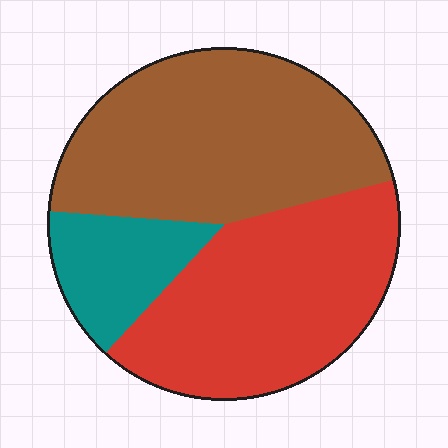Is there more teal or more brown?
Brown.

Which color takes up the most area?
Brown, at roughly 45%.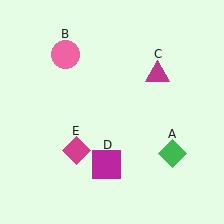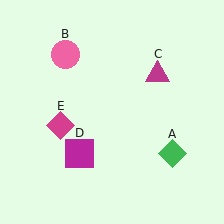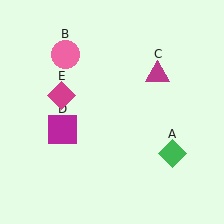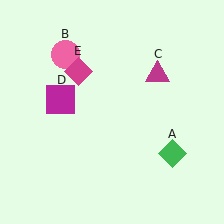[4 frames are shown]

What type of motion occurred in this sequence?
The magenta square (object D), magenta diamond (object E) rotated clockwise around the center of the scene.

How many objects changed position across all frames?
2 objects changed position: magenta square (object D), magenta diamond (object E).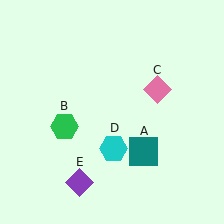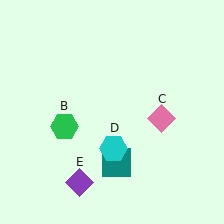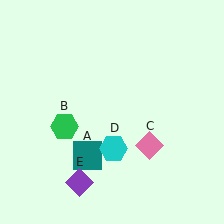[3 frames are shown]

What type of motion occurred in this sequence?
The teal square (object A), pink diamond (object C) rotated clockwise around the center of the scene.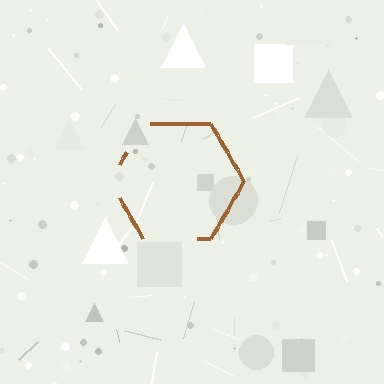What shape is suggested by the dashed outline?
The dashed outline suggests a hexagon.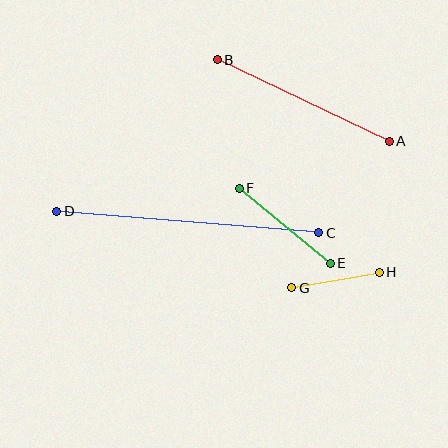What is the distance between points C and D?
The distance is approximately 263 pixels.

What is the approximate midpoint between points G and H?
The midpoint is at approximately (335, 280) pixels.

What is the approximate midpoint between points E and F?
The midpoint is at approximately (285, 226) pixels.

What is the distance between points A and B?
The distance is approximately 190 pixels.